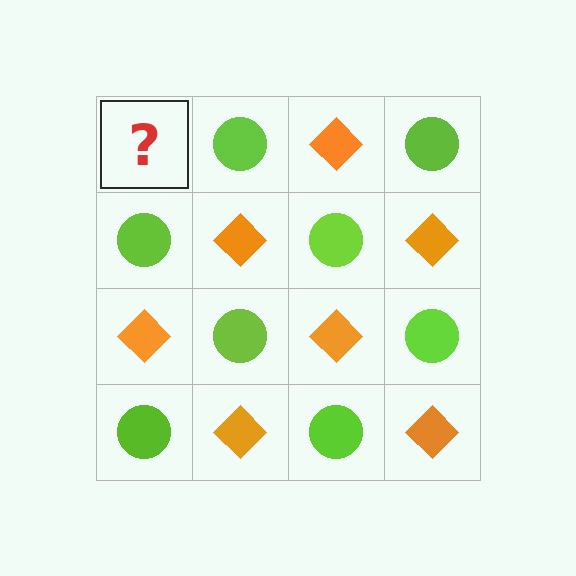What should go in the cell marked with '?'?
The missing cell should contain an orange diamond.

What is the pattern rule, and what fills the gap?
The rule is that it alternates orange diamond and lime circle in a checkerboard pattern. The gap should be filled with an orange diamond.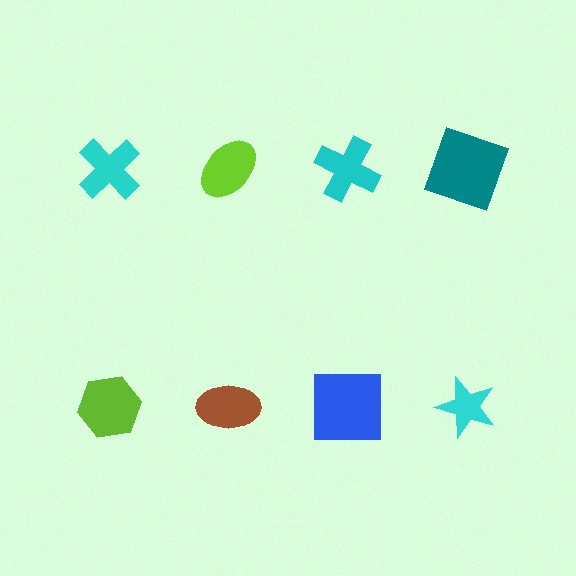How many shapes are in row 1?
4 shapes.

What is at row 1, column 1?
A cyan cross.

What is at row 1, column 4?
A teal square.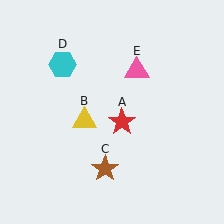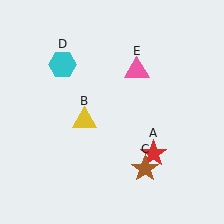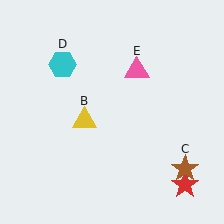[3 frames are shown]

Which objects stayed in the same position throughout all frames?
Yellow triangle (object B) and cyan hexagon (object D) and pink triangle (object E) remained stationary.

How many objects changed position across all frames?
2 objects changed position: red star (object A), brown star (object C).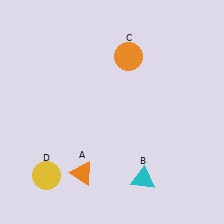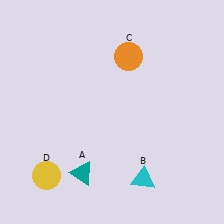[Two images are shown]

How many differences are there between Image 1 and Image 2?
There is 1 difference between the two images.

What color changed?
The triangle (A) changed from orange in Image 1 to teal in Image 2.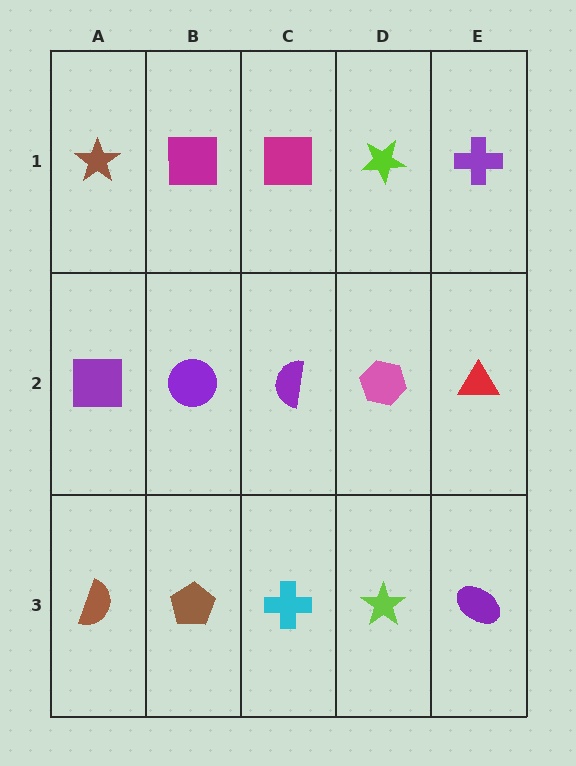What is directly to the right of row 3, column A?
A brown pentagon.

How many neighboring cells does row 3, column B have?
3.